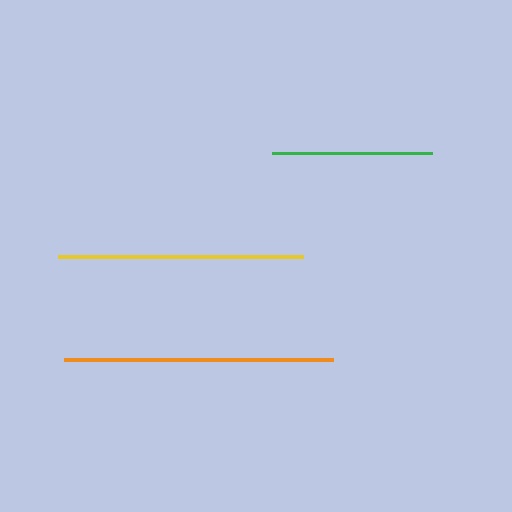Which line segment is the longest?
The orange line is the longest at approximately 268 pixels.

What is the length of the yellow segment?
The yellow segment is approximately 244 pixels long.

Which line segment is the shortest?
The green line is the shortest at approximately 160 pixels.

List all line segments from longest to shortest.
From longest to shortest: orange, yellow, green.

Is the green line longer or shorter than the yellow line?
The yellow line is longer than the green line.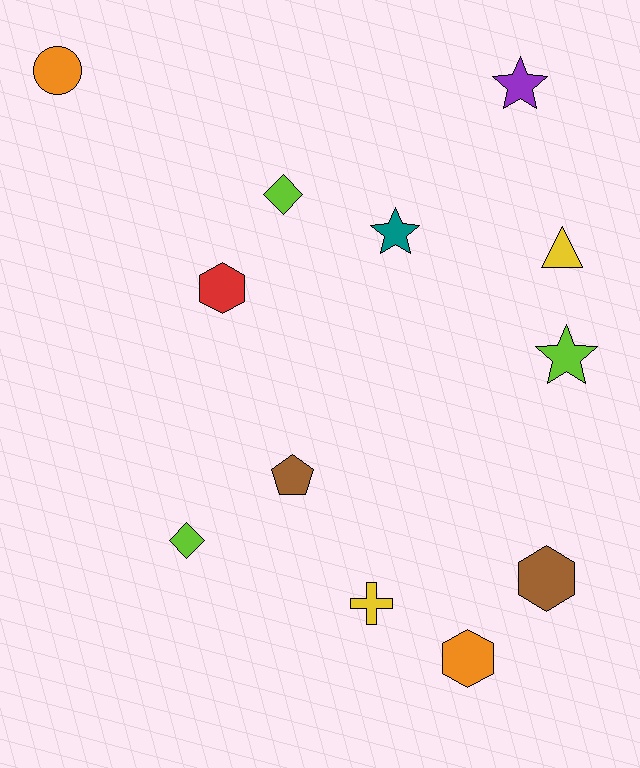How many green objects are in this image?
There are no green objects.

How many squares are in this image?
There are no squares.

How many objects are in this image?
There are 12 objects.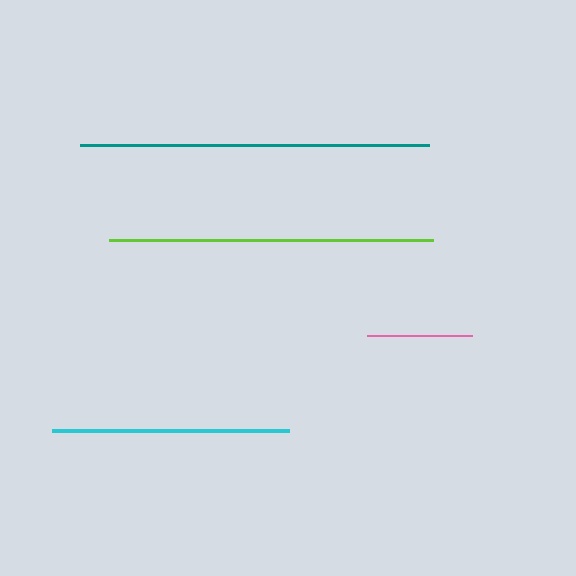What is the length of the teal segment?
The teal segment is approximately 348 pixels long.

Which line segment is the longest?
The teal line is the longest at approximately 348 pixels.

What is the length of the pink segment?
The pink segment is approximately 105 pixels long.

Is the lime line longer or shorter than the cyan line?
The lime line is longer than the cyan line.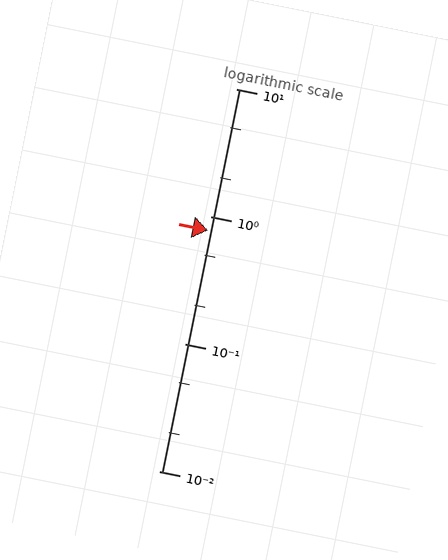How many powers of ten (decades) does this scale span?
The scale spans 3 decades, from 0.01 to 10.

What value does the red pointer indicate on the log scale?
The pointer indicates approximately 0.77.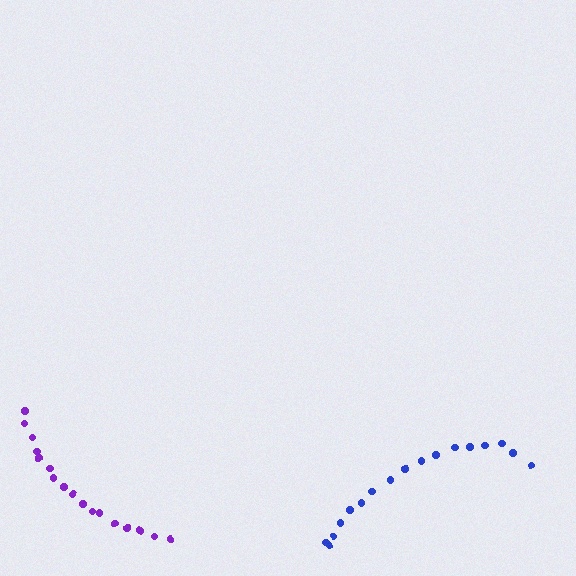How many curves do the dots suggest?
There are 2 distinct paths.